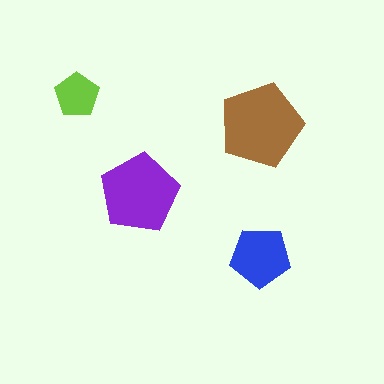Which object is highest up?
The lime pentagon is topmost.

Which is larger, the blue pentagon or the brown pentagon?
The brown one.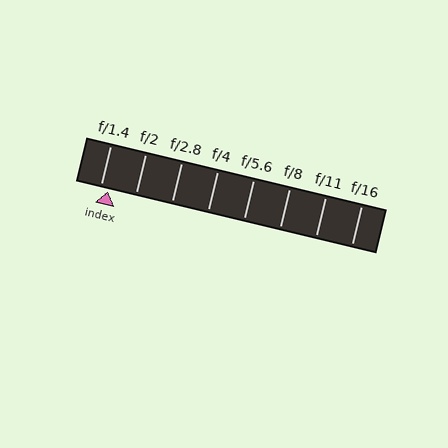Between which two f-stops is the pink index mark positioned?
The index mark is between f/1.4 and f/2.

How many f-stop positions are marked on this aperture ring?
There are 8 f-stop positions marked.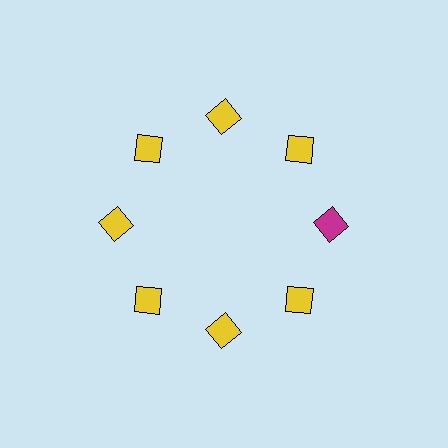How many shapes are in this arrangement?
There are 8 shapes arranged in a ring pattern.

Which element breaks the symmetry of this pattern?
The magenta square at roughly the 3 o'clock position breaks the symmetry. All other shapes are yellow squares.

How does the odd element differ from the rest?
It has a different color: magenta instead of yellow.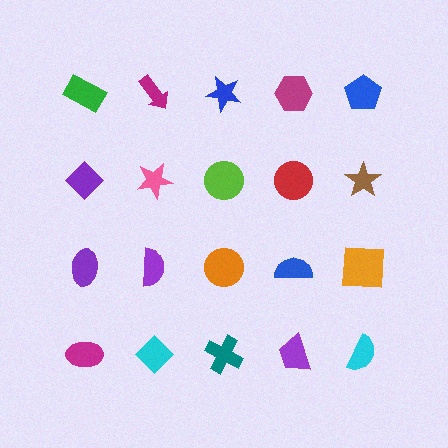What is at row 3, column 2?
A purple semicircle.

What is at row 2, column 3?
A lime circle.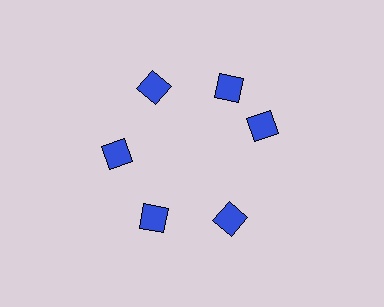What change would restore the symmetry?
The symmetry would be restored by rotating it back into even spacing with its neighbors so that all 6 diamonds sit at equal angles and equal distance from the center.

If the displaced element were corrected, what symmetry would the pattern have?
It would have 6-fold rotational symmetry — the pattern would map onto itself every 60 degrees.